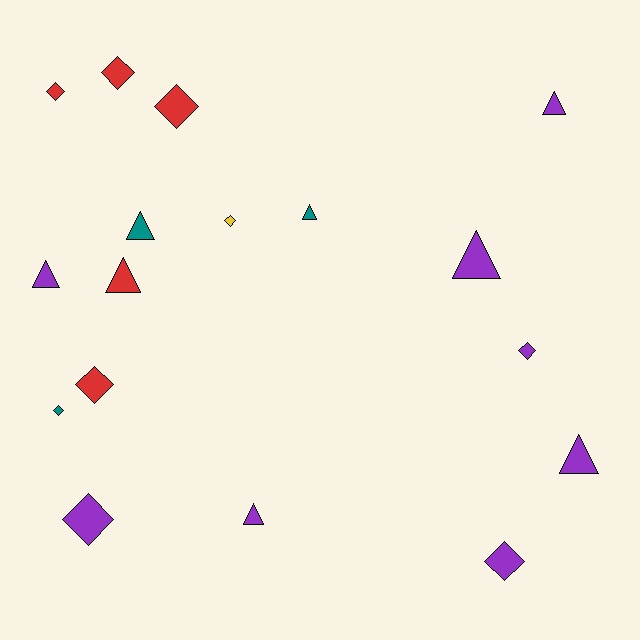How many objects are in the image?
There are 17 objects.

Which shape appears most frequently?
Diamond, with 9 objects.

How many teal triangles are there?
There are 2 teal triangles.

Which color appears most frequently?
Purple, with 8 objects.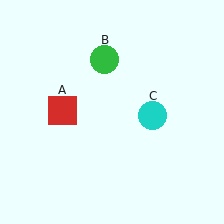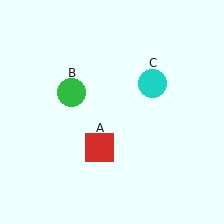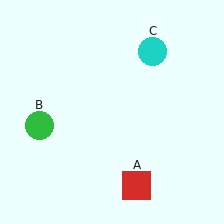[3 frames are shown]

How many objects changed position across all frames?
3 objects changed position: red square (object A), green circle (object B), cyan circle (object C).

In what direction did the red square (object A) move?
The red square (object A) moved down and to the right.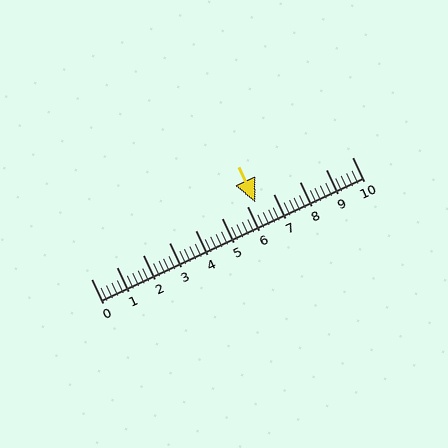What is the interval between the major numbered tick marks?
The major tick marks are spaced 1 units apart.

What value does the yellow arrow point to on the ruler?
The yellow arrow points to approximately 6.3.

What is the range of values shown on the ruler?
The ruler shows values from 0 to 10.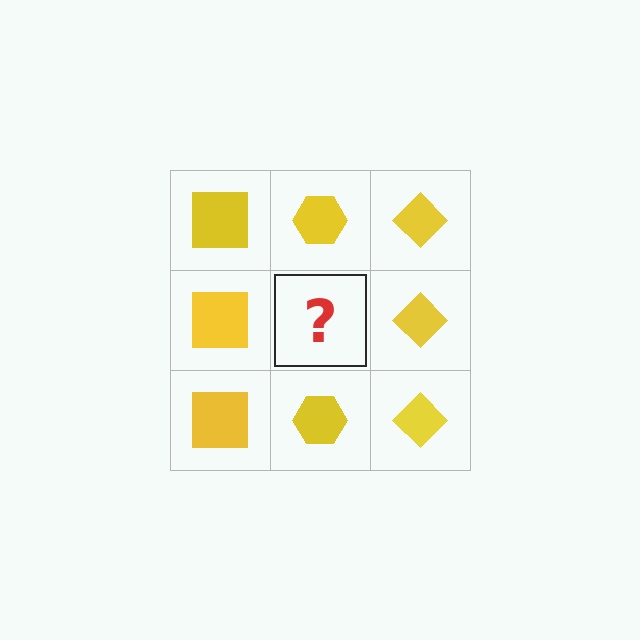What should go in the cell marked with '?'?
The missing cell should contain a yellow hexagon.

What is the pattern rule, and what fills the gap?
The rule is that each column has a consistent shape. The gap should be filled with a yellow hexagon.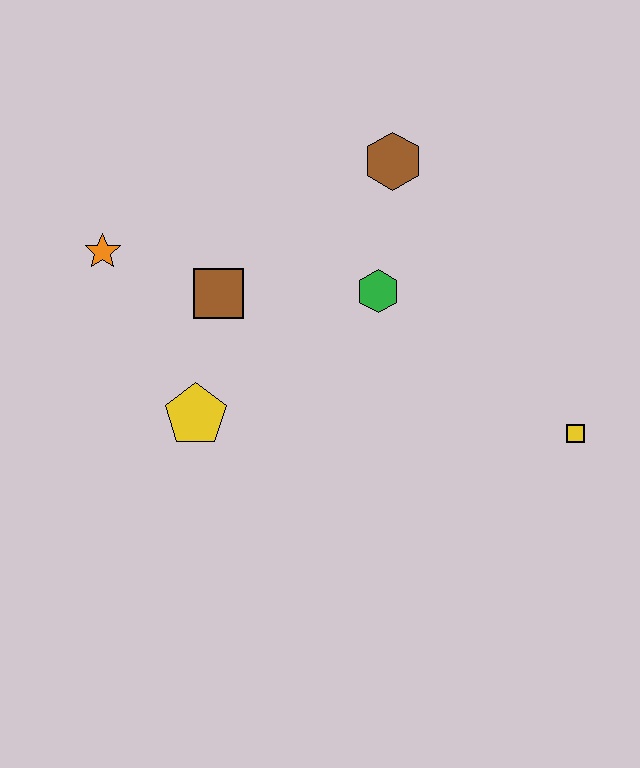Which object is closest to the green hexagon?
The brown hexagon is closest to the green hexagon.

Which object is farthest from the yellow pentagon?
The yellow square is farthest from the yellow pentagon.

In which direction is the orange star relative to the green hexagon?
The orange star is to the left of the green hexagon.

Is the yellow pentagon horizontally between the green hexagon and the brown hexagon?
No